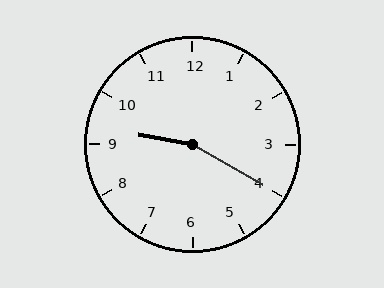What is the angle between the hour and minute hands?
Approximately 160 degrees.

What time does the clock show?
9:20.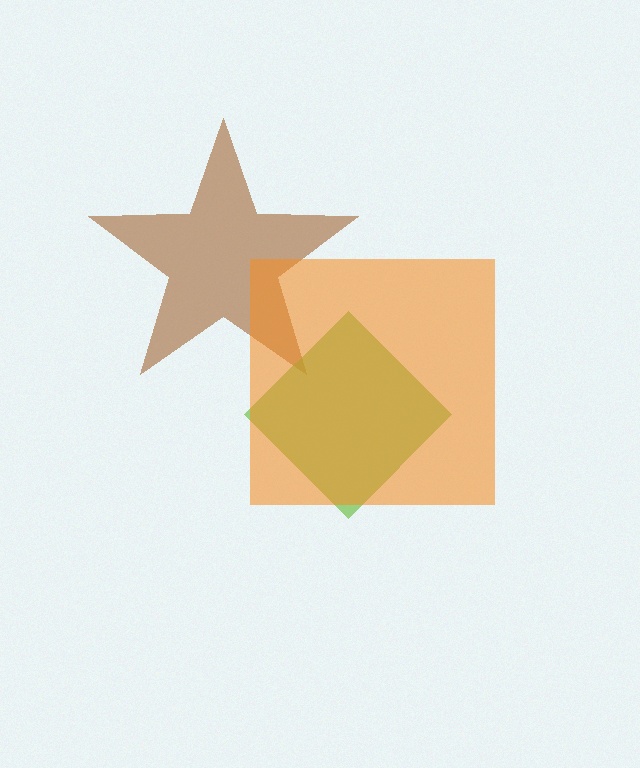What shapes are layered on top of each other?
The layered shapes are: a brown star, a lime diamond, an orange square.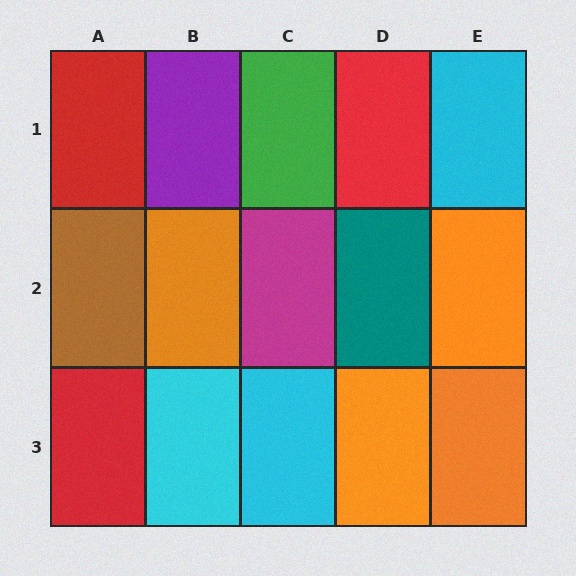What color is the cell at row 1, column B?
Purple.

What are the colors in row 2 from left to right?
Brown, orange, magenta, teal, orange.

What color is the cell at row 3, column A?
Red.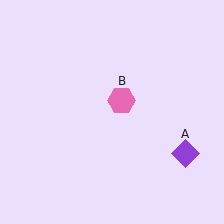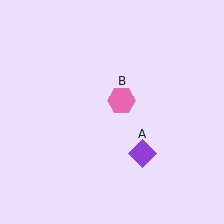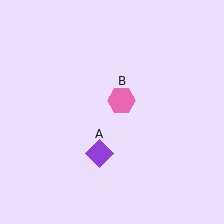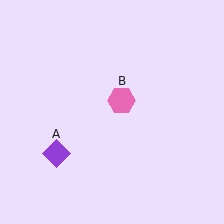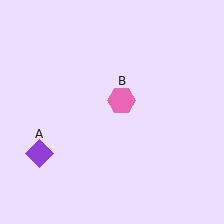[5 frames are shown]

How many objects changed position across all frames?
1 object changed position: purple diamond (object A).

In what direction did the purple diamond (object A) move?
The purple diamond (object A) moved left.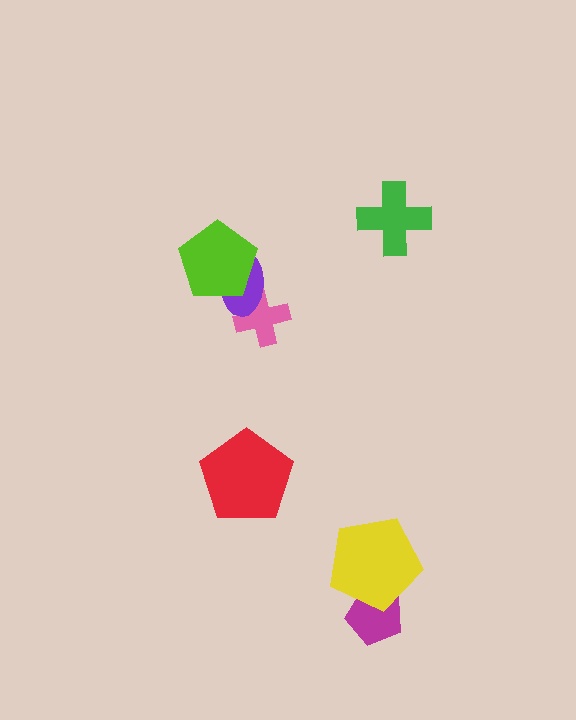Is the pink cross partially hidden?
Yes, it is partially covered by another shape.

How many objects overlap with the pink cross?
1 object overlaps with the pink cross.